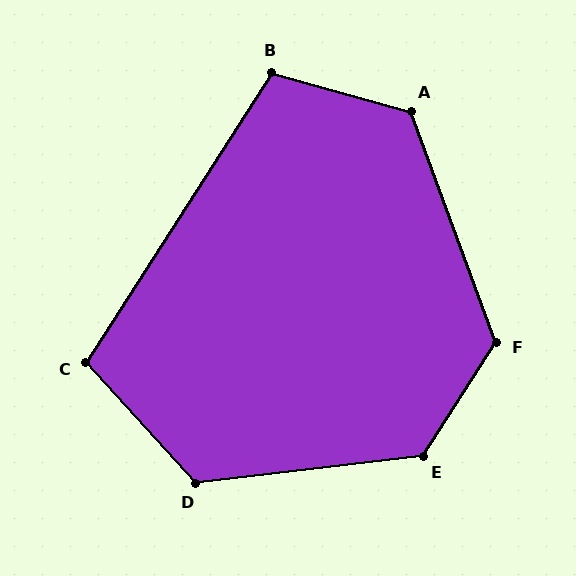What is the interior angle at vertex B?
Approximately 107 degrees (obtuse).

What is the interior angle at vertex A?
Approximately 126 degrees (obtuse).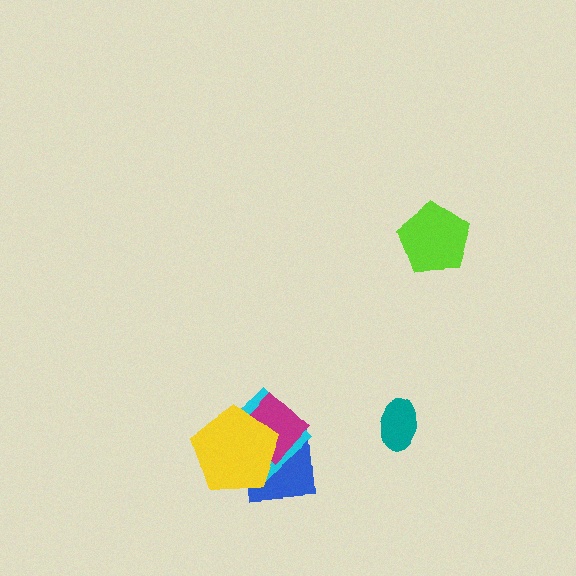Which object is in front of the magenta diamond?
The yellow pentagon is in front of the magenta diamond.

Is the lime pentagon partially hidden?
No, no other shape covers it.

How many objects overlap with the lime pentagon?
0 objects overlap with the lime pentagon.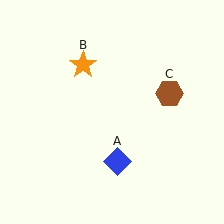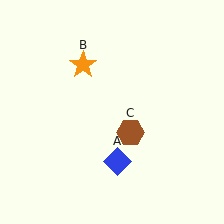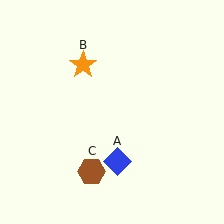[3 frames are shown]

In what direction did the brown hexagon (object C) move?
The brown hexagon (object C) moved down and to the left.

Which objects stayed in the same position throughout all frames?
Blue diamond (object A) and orange star (object B) remained stationary.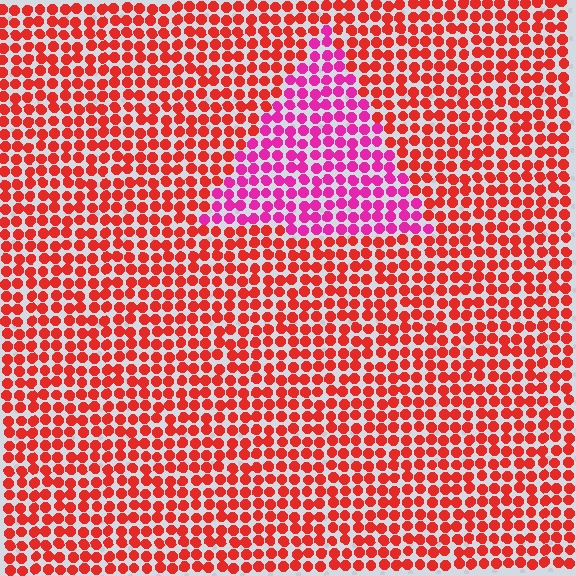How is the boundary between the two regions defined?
The boundary is defined purely by a slight shift in hue (about 43 degrees). Spacing, size, and orientation are identical on both sides.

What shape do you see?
I see a triangle.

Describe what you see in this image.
The image is filled with small red elements in a uniform arrangement. A triangle-shaped region is visible where the elements are tinted to a slightly different hue, forming a subtle color boundary.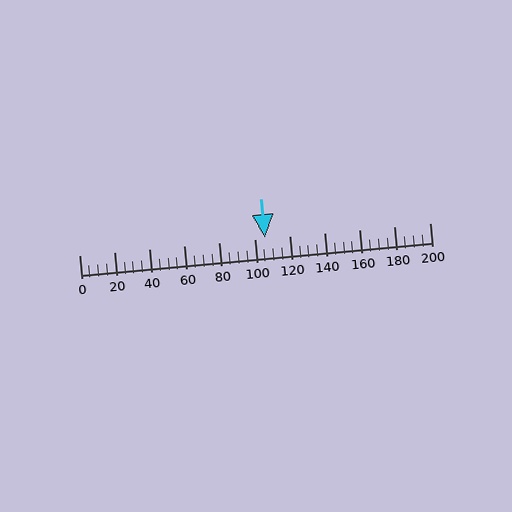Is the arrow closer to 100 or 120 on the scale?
The arrow is closer to 100.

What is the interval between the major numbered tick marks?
The major tick marks are spaced 20 units apart.